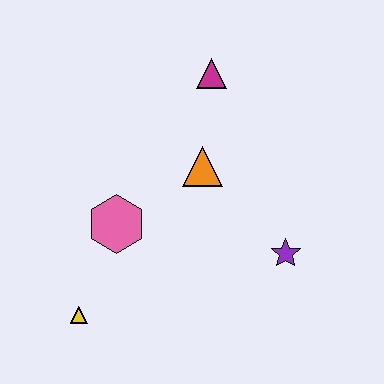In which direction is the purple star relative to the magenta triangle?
The purple star is below the magenta triangle.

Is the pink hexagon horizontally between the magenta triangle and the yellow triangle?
Yes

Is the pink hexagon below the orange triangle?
Yes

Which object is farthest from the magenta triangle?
The yellow triangle is farthest from the magenta triangle.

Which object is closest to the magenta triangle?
The orange triangle is closest to the magenta triangle.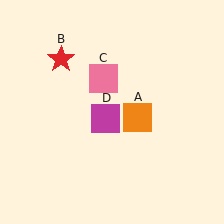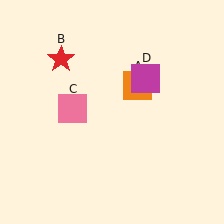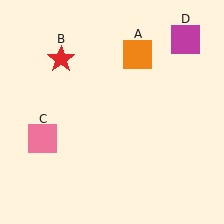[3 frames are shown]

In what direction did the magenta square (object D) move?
The magenta square (object D) moved up and to the right.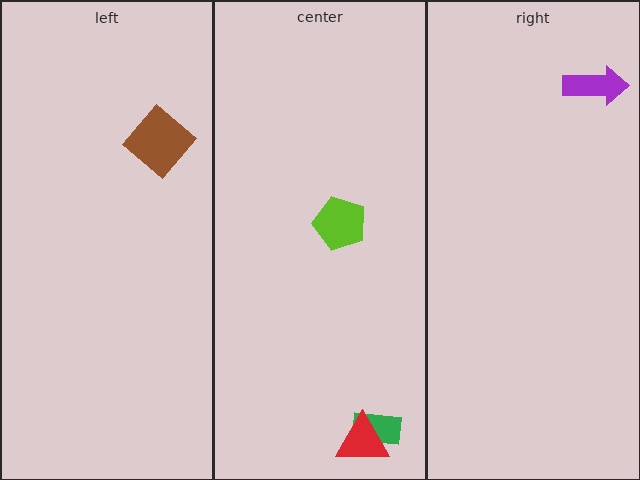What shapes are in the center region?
The green rectangle, the red triangle, the lime pentagon.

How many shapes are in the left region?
1.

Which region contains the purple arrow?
The right region.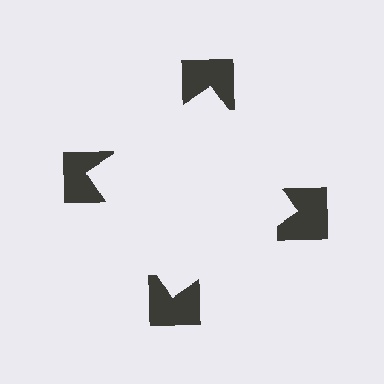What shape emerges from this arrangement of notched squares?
An illusory square — its edges are inferred from the aligned wedge cuts in the notched squares, not physically drawn.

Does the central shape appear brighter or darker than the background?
It typically appears slightly brighter than the background, even though no actual brightness change is drawn.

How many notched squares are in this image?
There are 4 — one at each vertex of the illusory square.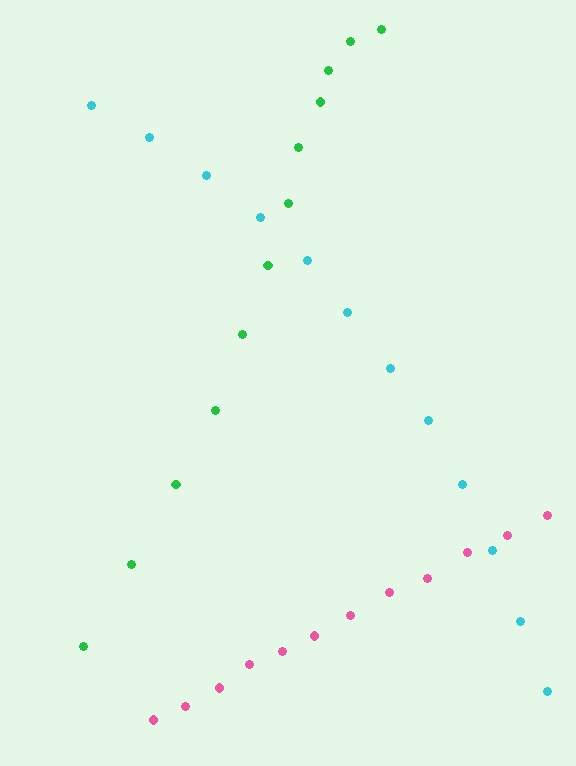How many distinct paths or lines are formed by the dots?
There are 3 distinct paths.